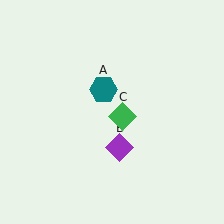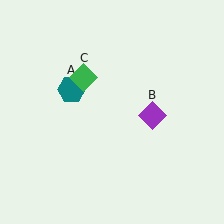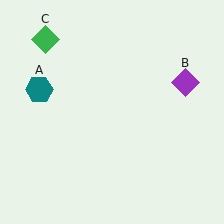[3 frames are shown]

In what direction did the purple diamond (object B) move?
The purple diamond (object B) moved up and to the right.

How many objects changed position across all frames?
3 objects changed position: teal hexagon (object A), purple diamond (object B), green diamond (object C).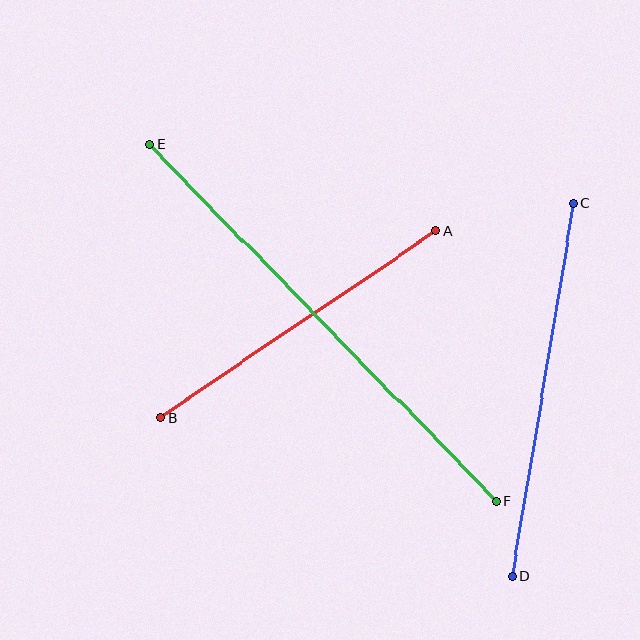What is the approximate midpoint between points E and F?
The midpoint is at approximately (323, 323) pixels.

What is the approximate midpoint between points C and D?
The midpoint is at approximately (543, 390) pixels.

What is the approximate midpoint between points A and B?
The midpoint is at approximately (298, 324) pixels.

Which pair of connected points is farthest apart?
Points E and F are farthest apart.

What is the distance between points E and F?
The distance is approximately 498 pixels.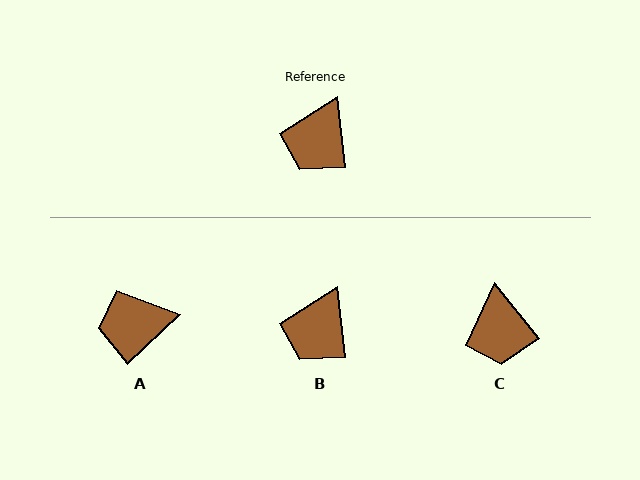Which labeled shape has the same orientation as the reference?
B.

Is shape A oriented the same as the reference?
No, it is off by about 53 degrees.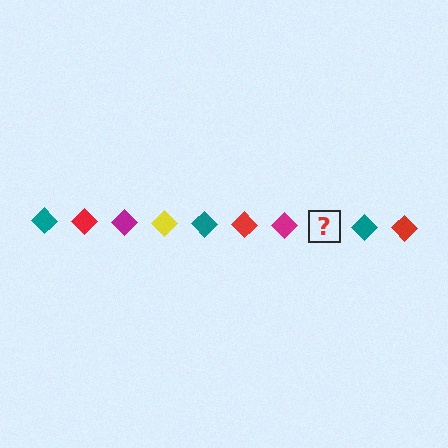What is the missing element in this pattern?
The missing element is a yellow diamond.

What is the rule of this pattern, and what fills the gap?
The rule is that the pattern cycles through teal, red, magenta, yellow diamonds. The gap should be filled with a yellow diamond.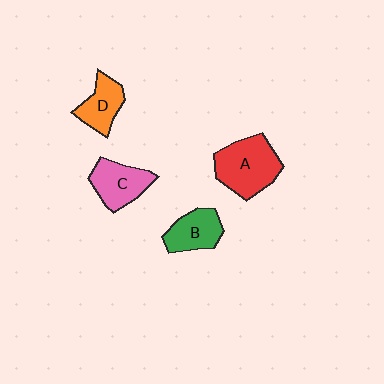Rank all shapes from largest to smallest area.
From largest to smallest: A (red), C (pink), B (green), D (orange).